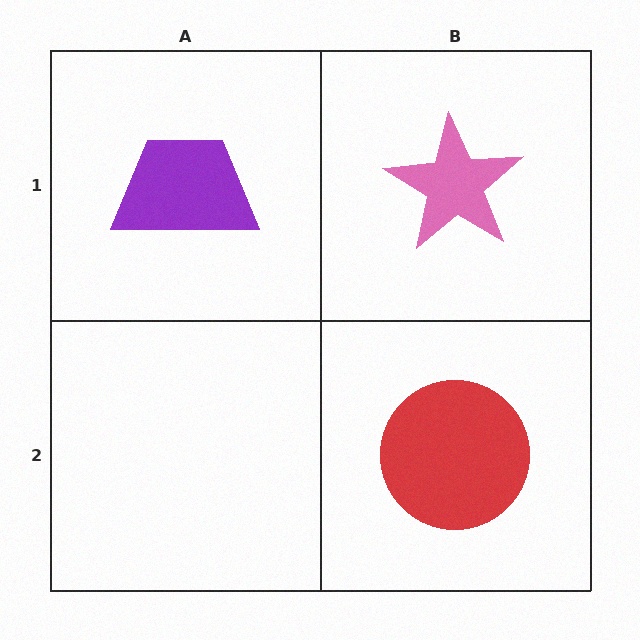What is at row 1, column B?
A pink star.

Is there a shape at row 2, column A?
No, that cell is empty.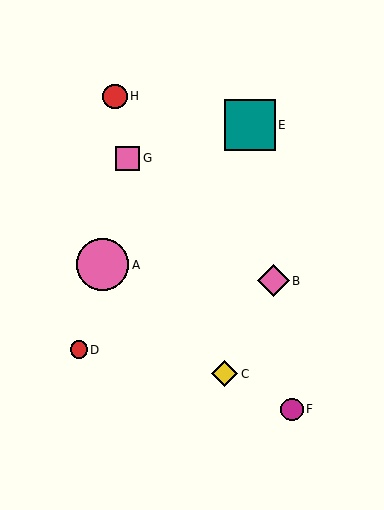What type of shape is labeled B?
Shape B is a pink diamond.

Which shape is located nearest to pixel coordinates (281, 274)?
The pink diamond (labeled B) at (273, 281) is nearest to that location.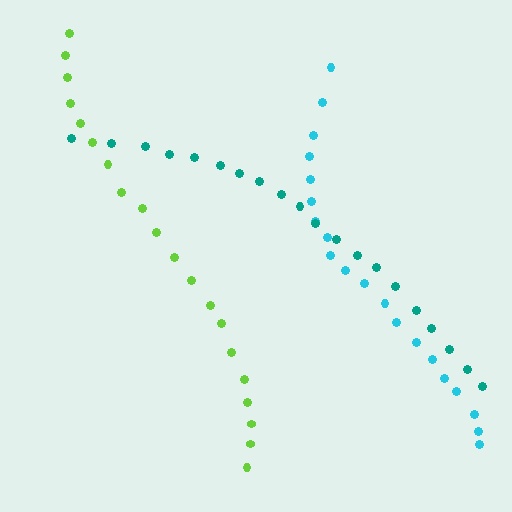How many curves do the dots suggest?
There are 3 distinct paths.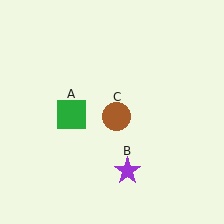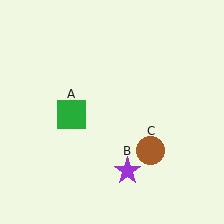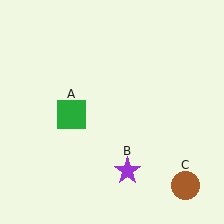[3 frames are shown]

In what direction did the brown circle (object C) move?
The brown circle (object C) moved down and to the right.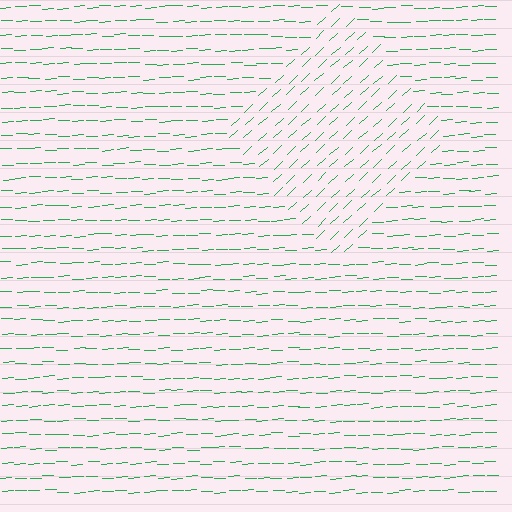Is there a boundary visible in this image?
Yes, there is a texture boundary formed by a change in line orientation.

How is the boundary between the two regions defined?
The boundary is defined purely by a change in line orientation (approximately 40 degrees difference). All lines are the same color and thickness.